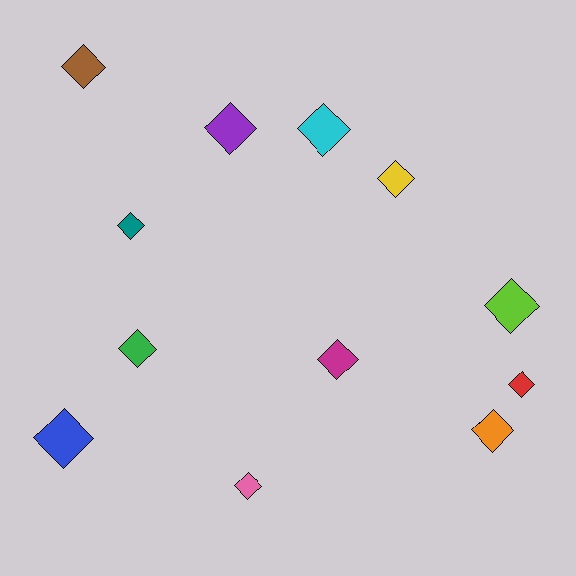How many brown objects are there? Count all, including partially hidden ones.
There is 1 brown object.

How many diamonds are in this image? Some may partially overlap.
There are 12 diamonds.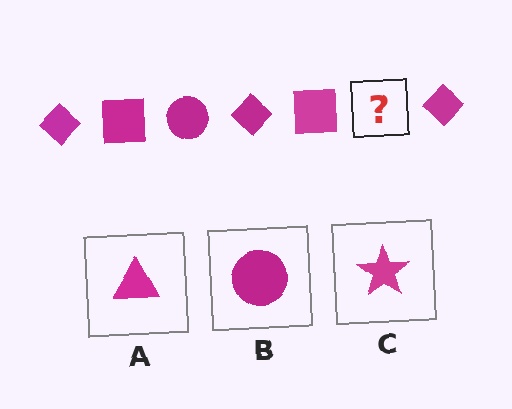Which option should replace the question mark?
Option B.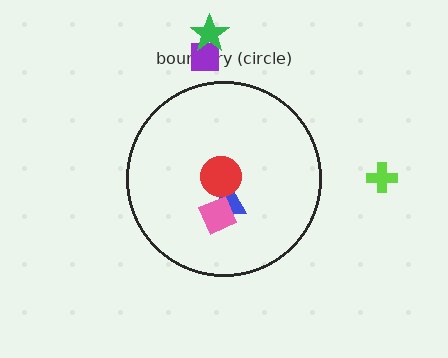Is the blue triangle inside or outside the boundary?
Inside.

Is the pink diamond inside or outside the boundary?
Inside.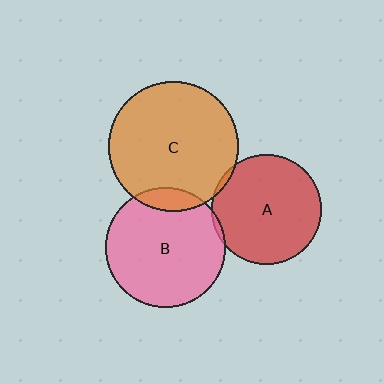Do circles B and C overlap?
Yes.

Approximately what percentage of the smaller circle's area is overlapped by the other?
Approximately 10%.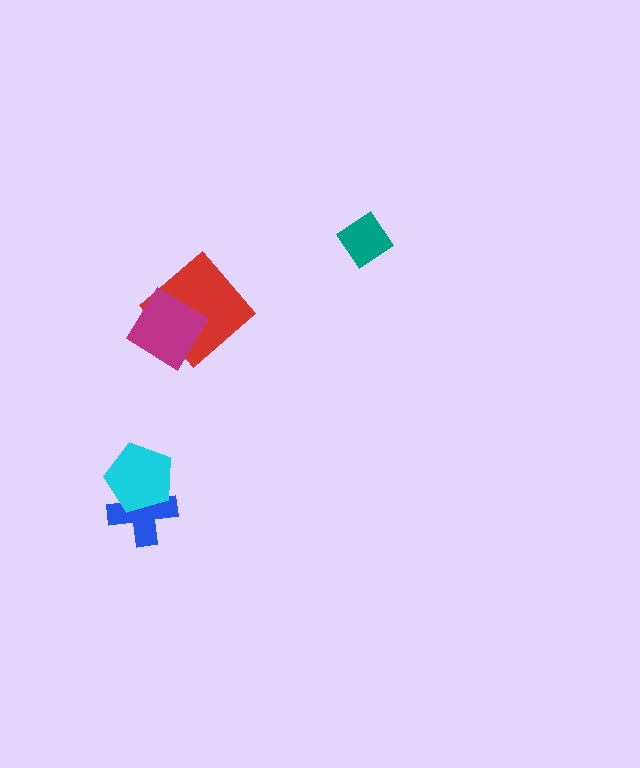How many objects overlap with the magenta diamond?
1 object overlaps with the magenta diamond.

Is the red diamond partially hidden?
Yes, it is partially covered by another shape.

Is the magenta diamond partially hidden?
No, no other shape covers it.